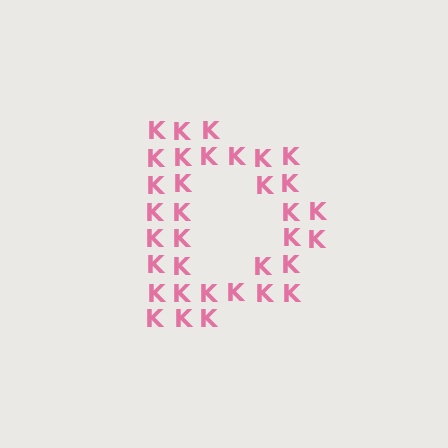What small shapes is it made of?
It is made of small letter K's.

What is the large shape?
The large shape is the letter D.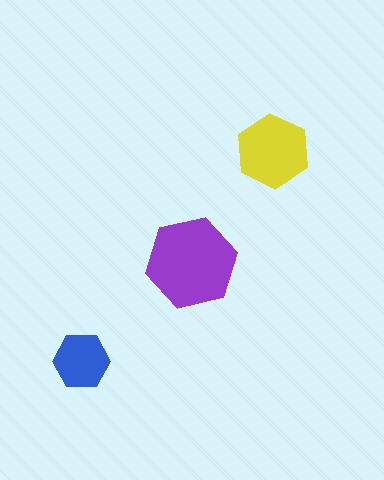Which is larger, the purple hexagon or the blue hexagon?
The purple one.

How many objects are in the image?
There are 3 objects in the image.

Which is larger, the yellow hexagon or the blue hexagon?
The yellow one.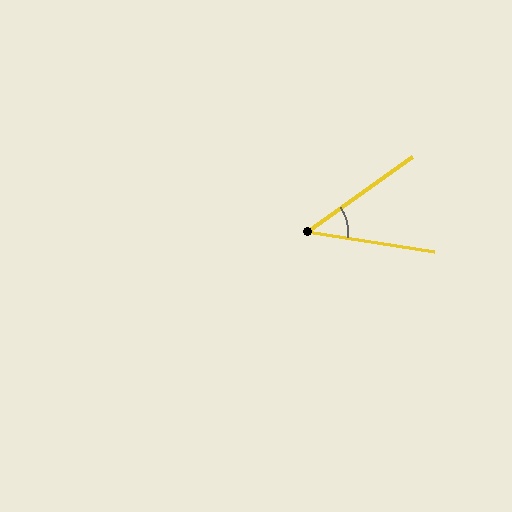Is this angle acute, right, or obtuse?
It is acute.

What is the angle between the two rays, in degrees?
Approximately 44 degrees.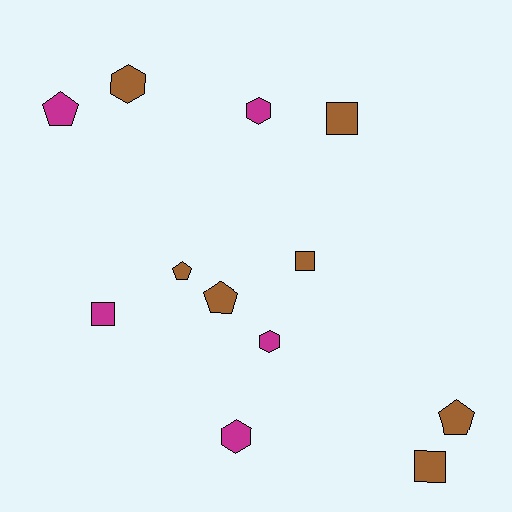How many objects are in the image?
There are 12 objects.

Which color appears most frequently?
Brown, with 7 objects.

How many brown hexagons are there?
There is 1 brown hexagon.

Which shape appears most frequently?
Square, with 4 objects.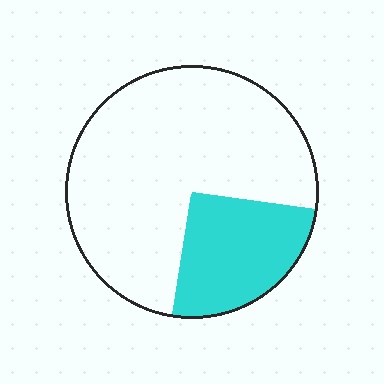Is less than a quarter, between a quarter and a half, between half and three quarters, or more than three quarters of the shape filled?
Between a quarter and a half.